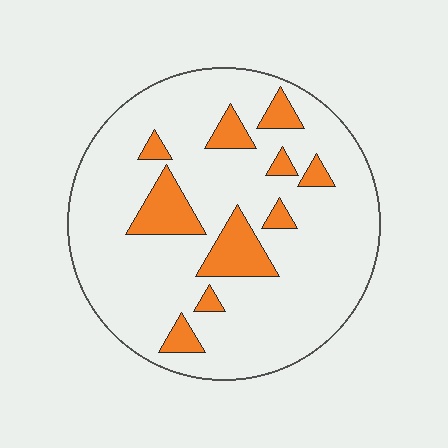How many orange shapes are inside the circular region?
10.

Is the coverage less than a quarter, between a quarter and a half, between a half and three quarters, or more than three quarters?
Less than a quarter.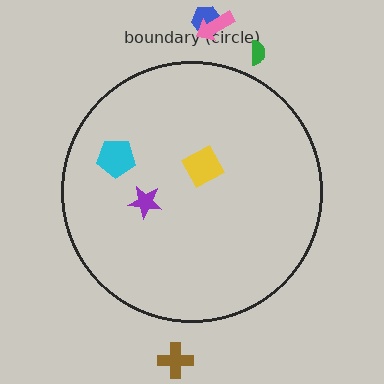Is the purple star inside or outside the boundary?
Inside.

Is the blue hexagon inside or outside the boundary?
Outside.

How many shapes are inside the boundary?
3 inside, 4 outside.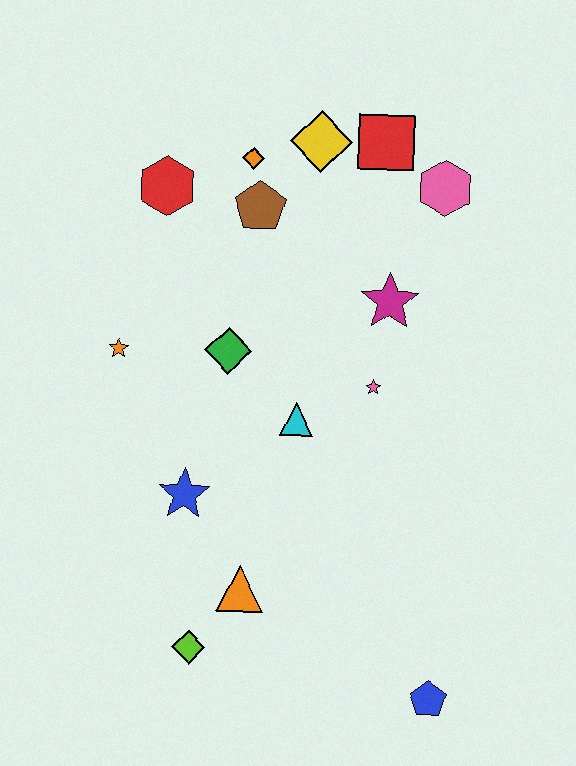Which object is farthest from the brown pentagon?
The blue pentagon is farthest from the brown pentagon.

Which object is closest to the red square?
The yellow diamond is closest to the red square.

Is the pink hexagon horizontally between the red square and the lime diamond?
No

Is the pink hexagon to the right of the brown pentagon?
Yes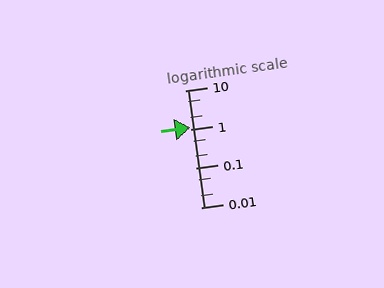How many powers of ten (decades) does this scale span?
The scale spans 3 decades, from 0.01 to 10.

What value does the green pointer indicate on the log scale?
The pointer indicates approximately 1.1.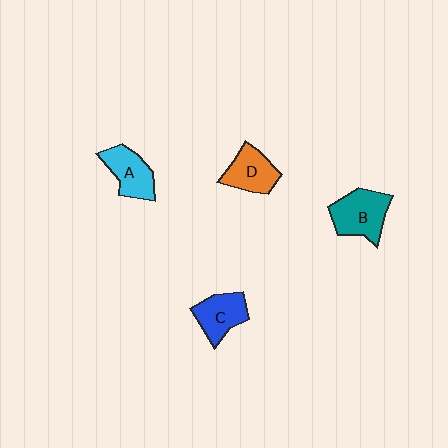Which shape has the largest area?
Shape B (teal).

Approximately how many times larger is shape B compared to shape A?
Approximately 1.2 times.